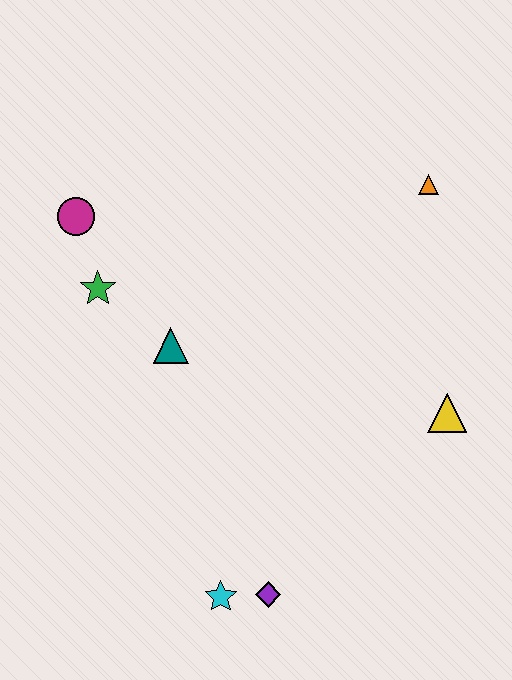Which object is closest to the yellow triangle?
The orange triangle is closest to the yellow triangle.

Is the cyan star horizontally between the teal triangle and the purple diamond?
Yes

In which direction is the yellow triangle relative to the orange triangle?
The yellow triangle is below the orange triangle.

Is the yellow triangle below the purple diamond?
No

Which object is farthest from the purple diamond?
The orange triangle is farthest from the purple diamond.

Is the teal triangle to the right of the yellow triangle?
No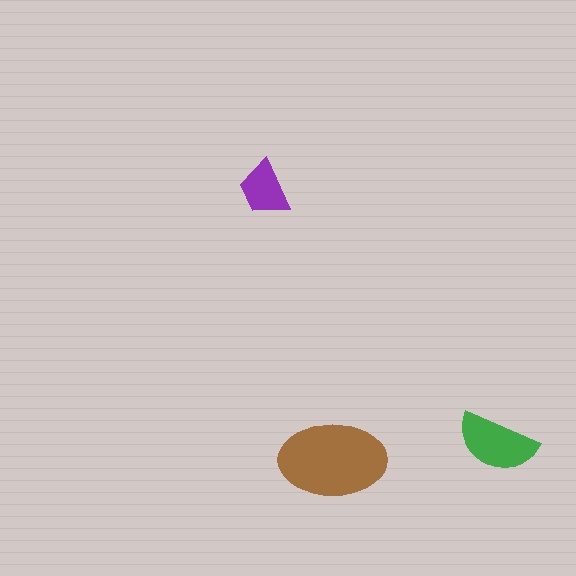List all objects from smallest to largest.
The purple trapezoid, the green semicircle, the brown ellipse.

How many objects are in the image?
There are 3 objects in the image.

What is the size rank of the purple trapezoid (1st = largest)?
3rd.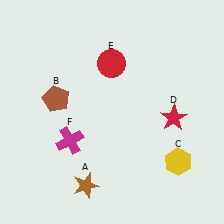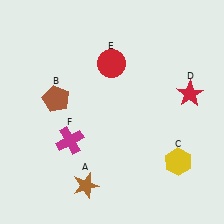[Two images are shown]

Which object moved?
The red star (D) moved up.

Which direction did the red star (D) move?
The red star (D) moved up.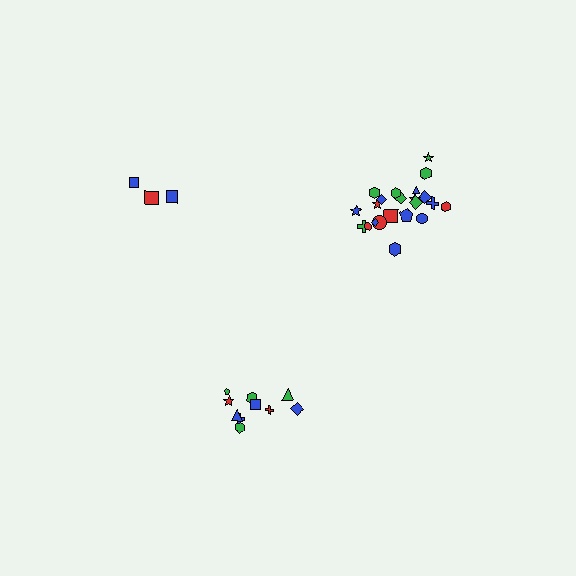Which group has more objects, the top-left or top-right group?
The top-right group.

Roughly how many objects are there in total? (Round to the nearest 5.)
Roughly 35 objects in total.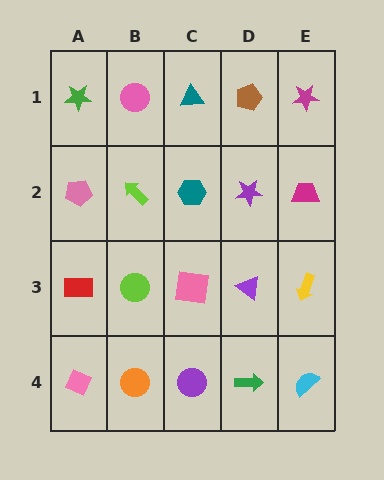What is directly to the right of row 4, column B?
A purple circle.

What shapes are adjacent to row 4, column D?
A purple triangle (row 3, column D), a purple circle (row 4, column C), a cyan semicircle (row 4, column E).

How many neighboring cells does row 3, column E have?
3.